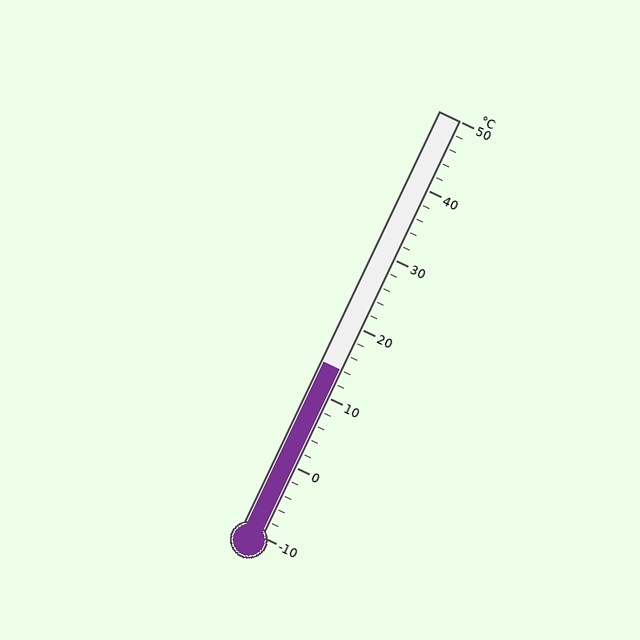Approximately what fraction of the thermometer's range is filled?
The thermometer is filled to approximately 40% of its range.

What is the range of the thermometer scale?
The thermometer scale ranges from -10°C to 50°C.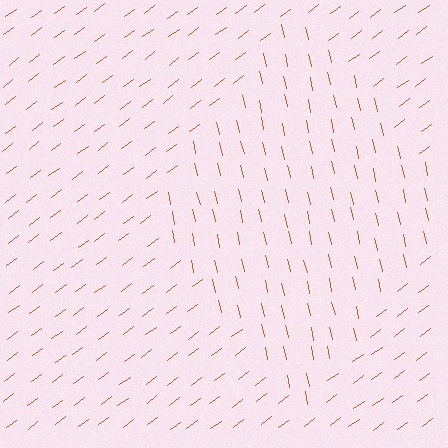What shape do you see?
I see a diamond.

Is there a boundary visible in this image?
Yes, there is a texture boundary formed by a change in line orientation.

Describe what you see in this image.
The image is filled with small brown line segments. A diamond region in the image has lines oriented differently from the surrounding lines, creating a visible texture boundary.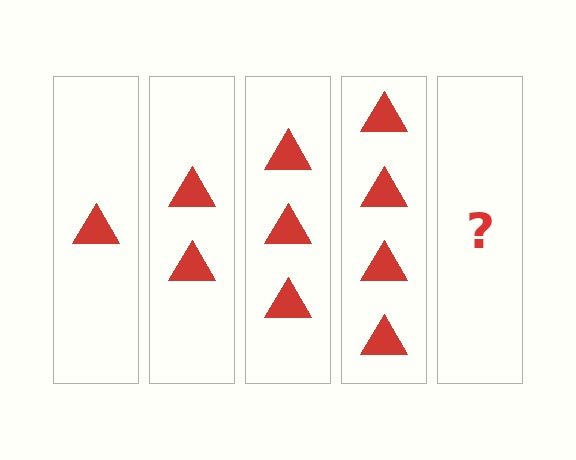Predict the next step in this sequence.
The next step is 5 triangles.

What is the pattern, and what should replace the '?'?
The pattern is that each step adds one more triangle. The '?' should be 5 triangles.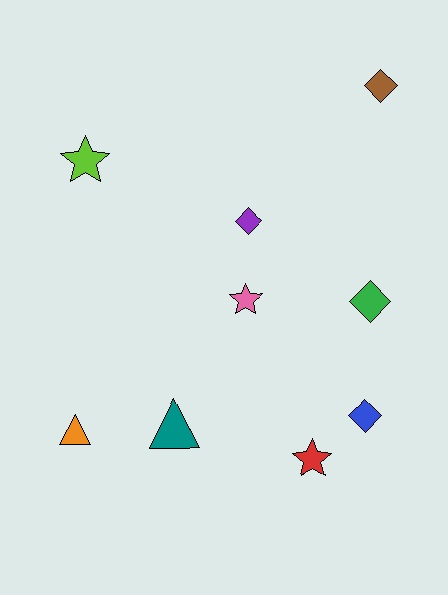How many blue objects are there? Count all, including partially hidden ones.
There is 1 blue object.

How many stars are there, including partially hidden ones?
There are 3 stars.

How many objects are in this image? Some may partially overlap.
There are 9 objects.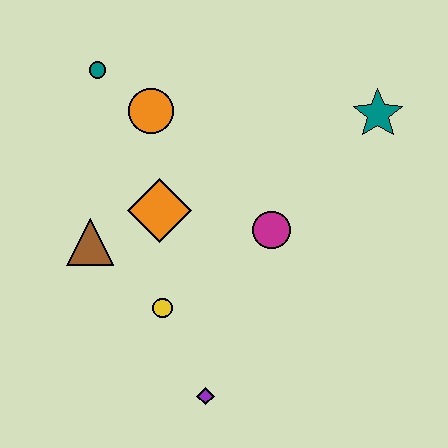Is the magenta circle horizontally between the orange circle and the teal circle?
No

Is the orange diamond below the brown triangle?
No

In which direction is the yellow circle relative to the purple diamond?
The yellow circle is above the purple diamond.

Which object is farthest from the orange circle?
The purple diamond is farthest from the orange circle.